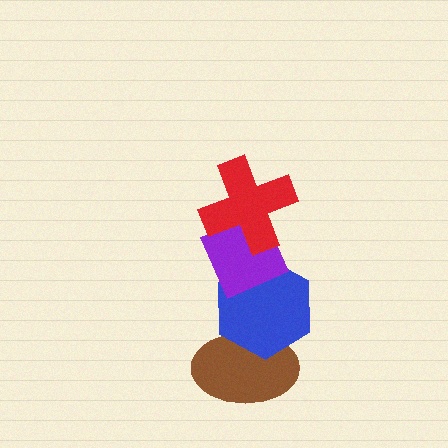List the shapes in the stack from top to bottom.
From top to bottom: the red cross, the purple diamond, the blue hexagon, the brown ellipse.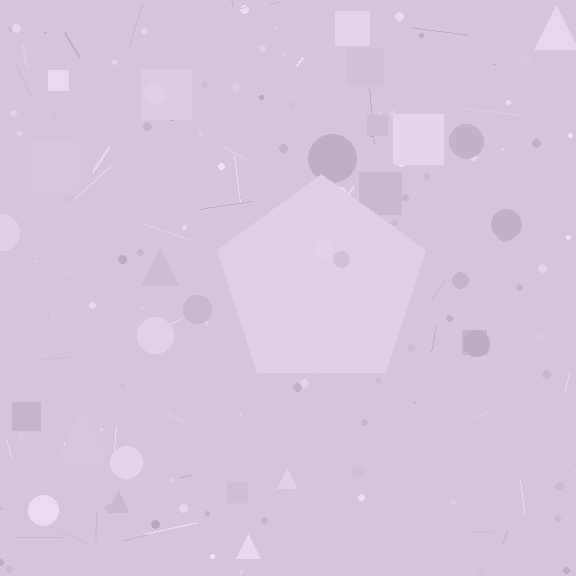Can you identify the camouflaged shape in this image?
The camouflaged shape is a pentagon.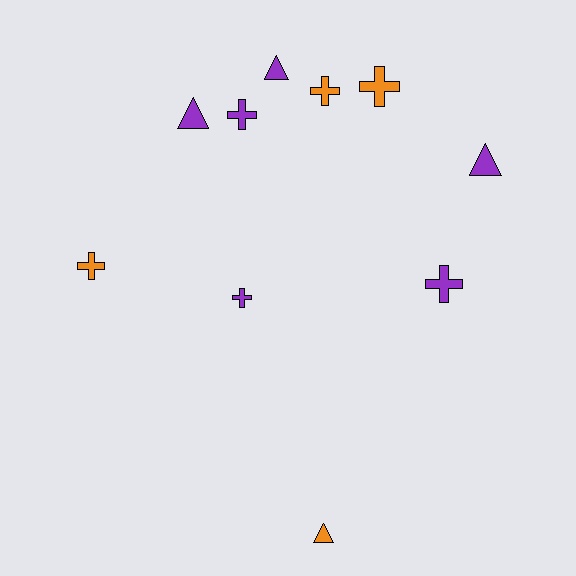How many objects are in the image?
There are 10 objects.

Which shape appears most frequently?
Cross, with 6 objects.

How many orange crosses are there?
There are 3 orange crosses.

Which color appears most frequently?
Purple, with 6 objects.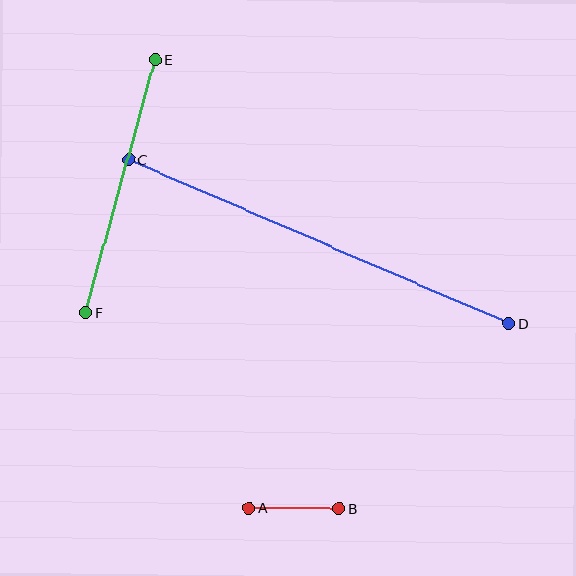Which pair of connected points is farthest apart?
Points C and D are farthest apart.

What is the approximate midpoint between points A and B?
The midpoint is at approximately (294, 508) pixels.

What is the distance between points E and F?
The distance is approximately 262 pixels.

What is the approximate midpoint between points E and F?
The midpoint is at approximately (120, 186) pixels.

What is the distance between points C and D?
The distance is approximately 413 pixels.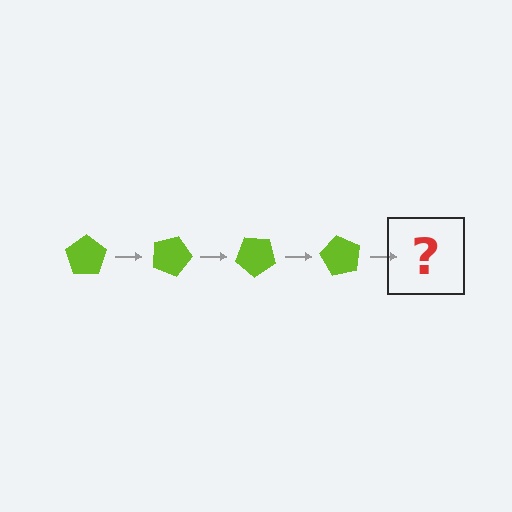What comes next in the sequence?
The next element should be a lime pentagon rotated 80 degrees.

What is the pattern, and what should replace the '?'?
The pattern is that the pentagon rotates 20 degrees each step. The '?' should be a lime pentagon rotated 80 degrees.